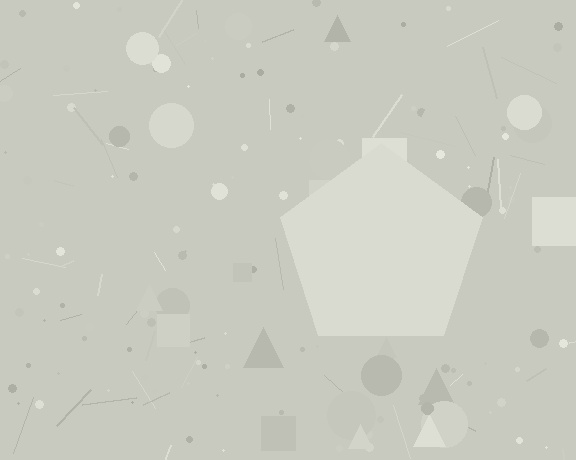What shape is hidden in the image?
A pentagon is hidden in the image.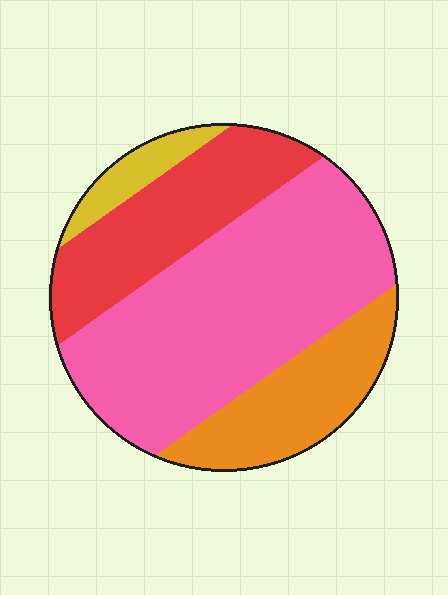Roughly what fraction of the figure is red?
Red takes up about one quarter (1/4) of the figure.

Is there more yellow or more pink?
Pink.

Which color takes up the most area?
Pink, at roughly 50%.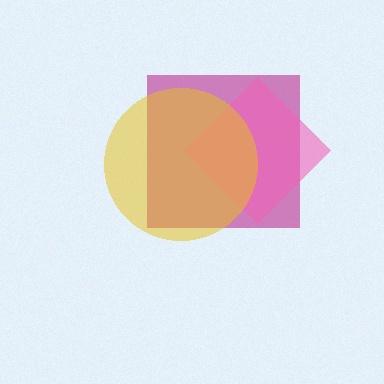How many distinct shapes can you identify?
There are 3 distinct shapes: a magenta square, a pink diamond, a yellow circle.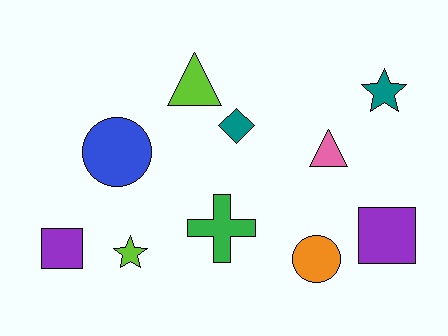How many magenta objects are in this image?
There are no magenta objects.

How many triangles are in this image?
There are 2 triangles.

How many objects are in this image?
There are 10 objects.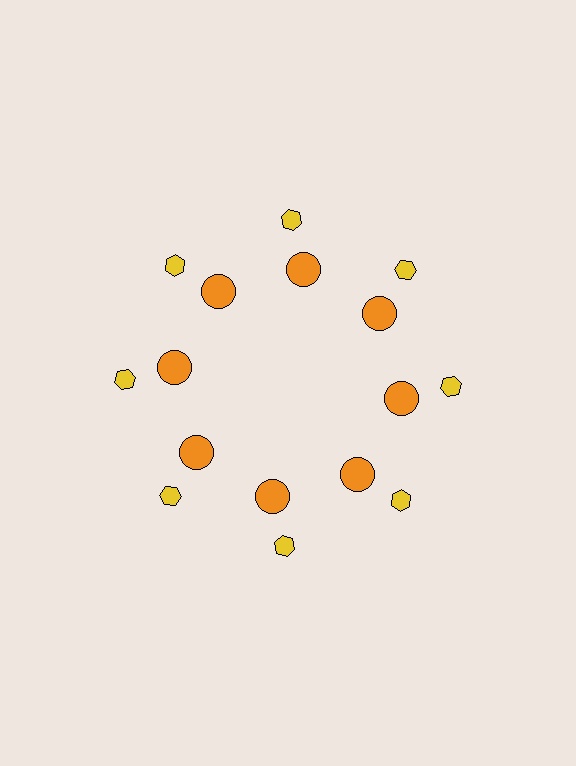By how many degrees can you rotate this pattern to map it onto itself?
The pattern maps onto itself every 45 degrees of rotation.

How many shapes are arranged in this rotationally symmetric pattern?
There are 16 shapes, arranged in 8 groups of 2.